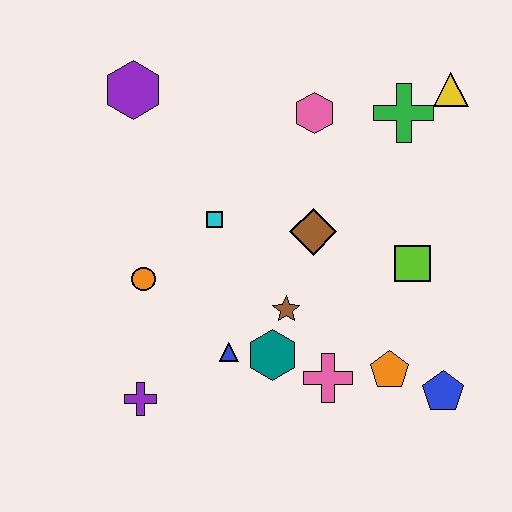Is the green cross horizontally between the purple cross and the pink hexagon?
No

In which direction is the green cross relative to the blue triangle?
The green cross is above the blue triangle.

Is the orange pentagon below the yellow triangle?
Yes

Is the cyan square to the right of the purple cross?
Yes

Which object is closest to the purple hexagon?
The cyan square is closest to the purple hexagon.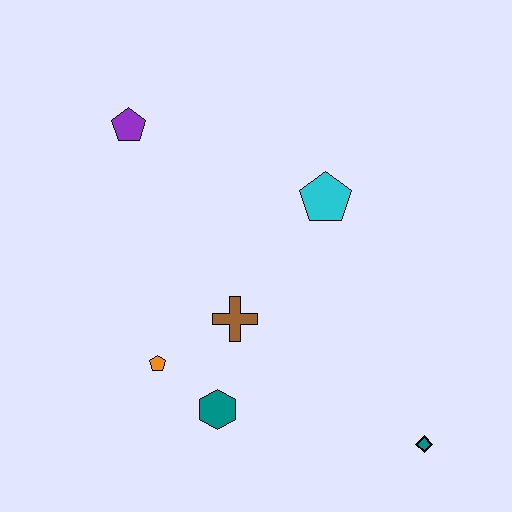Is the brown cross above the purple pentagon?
No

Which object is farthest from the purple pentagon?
The teal diamond is farthest from the purple pentagon.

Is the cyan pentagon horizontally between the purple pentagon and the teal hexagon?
No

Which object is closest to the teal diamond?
The teal hexagon is closest to the teal diamond.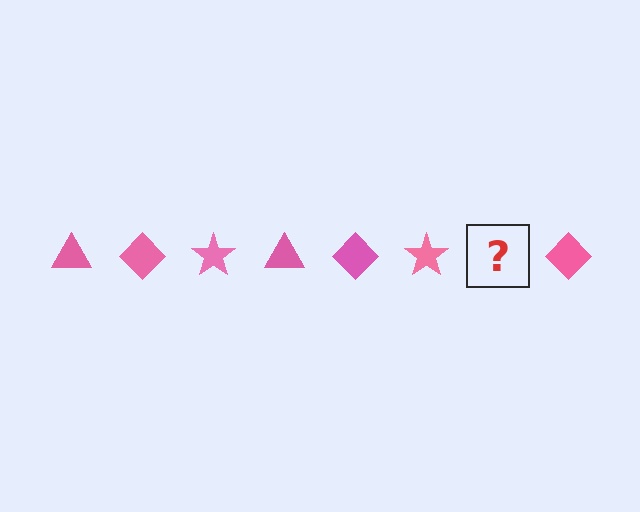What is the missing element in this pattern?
The missing element is a pink triangle.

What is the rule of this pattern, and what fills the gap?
The rule is that the pattern cycles through triangle, diamond, star shapes in pink. The gap should be filled with a pink triangle.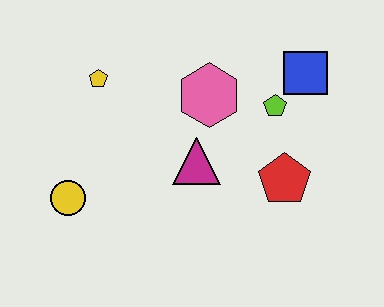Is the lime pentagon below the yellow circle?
No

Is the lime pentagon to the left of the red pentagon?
Yes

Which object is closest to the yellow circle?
The yellow pentagon is closest to the yellow circle.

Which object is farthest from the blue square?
The yellow circle is farthest from the blue square.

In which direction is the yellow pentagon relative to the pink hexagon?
The yellow pentagon is to the left of the pink hexagon.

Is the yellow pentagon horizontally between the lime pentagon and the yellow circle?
Yes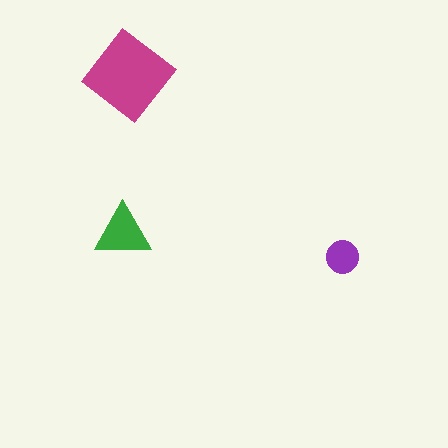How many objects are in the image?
There are 3 objects in the image.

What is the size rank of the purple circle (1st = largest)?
3rd.